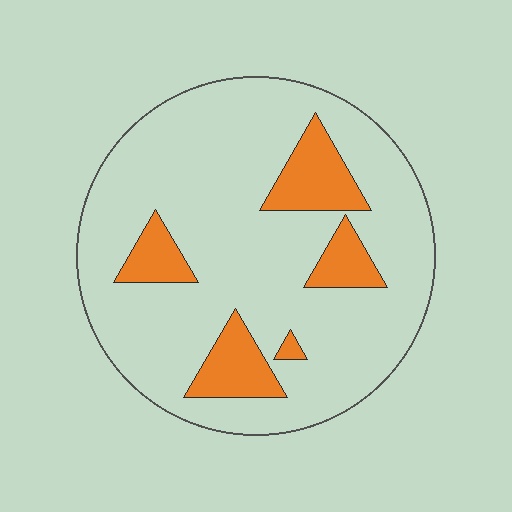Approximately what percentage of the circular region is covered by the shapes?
Approximately 15%.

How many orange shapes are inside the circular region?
5.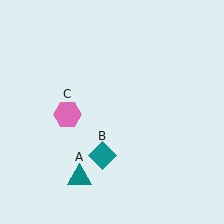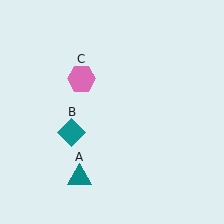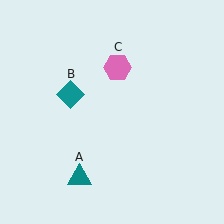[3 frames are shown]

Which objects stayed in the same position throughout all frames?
Teal triangle (object A) remained stationary.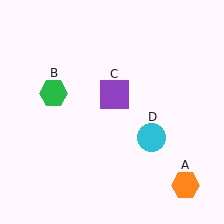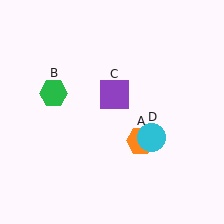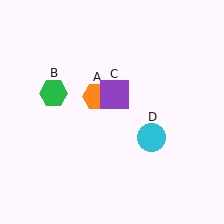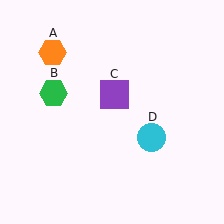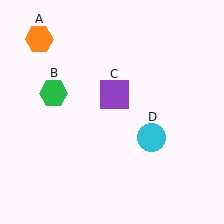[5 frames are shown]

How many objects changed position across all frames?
1 object changed position: orange hexagon (object A).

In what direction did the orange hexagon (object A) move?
The orange hexagon (object A) moved up and to the left.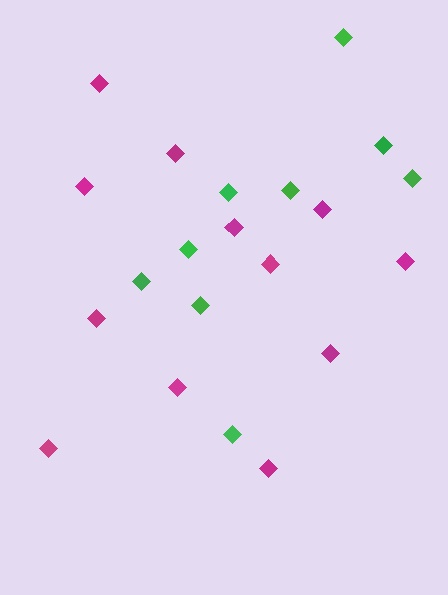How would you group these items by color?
There are 2 groups: one group of magenta diamonds (12) and one group of green diamonds (9).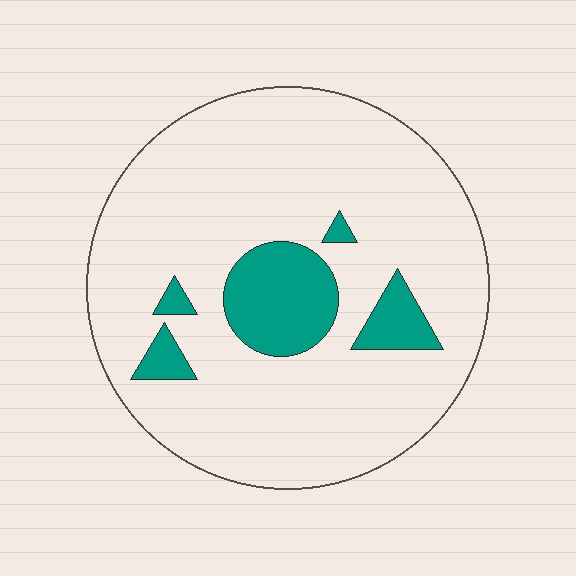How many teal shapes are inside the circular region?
5.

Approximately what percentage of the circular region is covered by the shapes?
Approximately 15%.